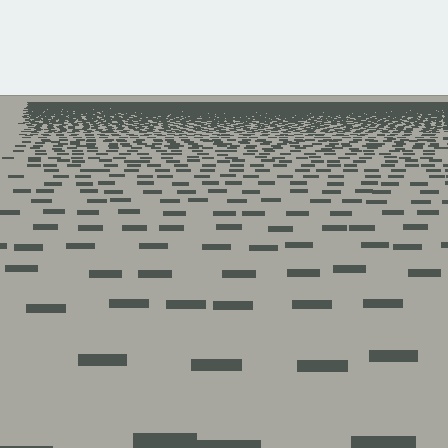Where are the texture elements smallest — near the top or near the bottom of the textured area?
Near the top.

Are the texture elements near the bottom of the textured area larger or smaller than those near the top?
Larger. Near the bottom, elements are closer to the viewer and appear at a bigger on-screen size.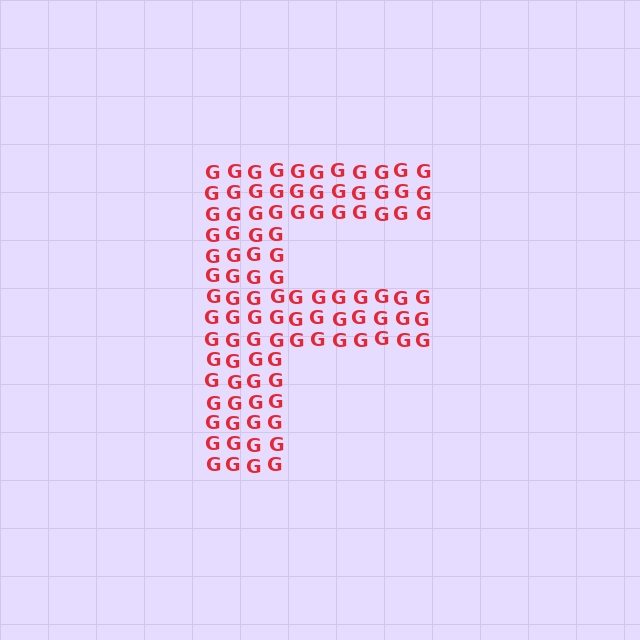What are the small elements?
The small elements are letter G's.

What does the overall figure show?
The overall figure shows the letter F.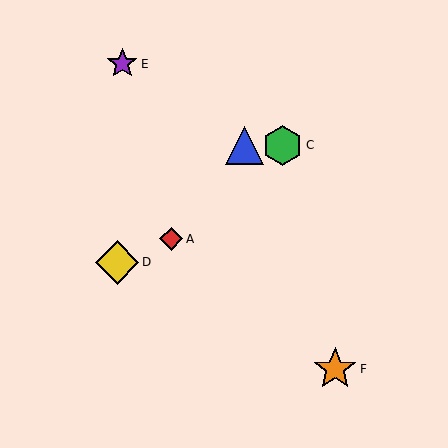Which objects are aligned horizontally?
Objects B, C are aligned horizontally.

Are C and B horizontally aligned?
Yes, both are at y≈145.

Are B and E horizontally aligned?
No, B is at y≈145 and E is at y≈64.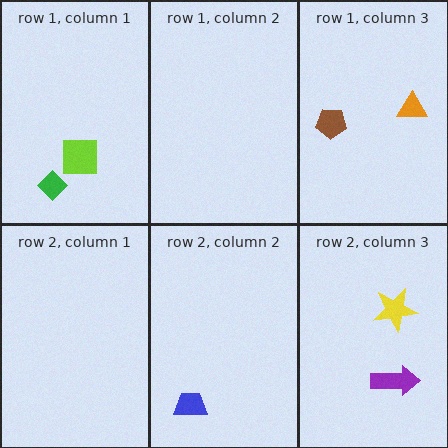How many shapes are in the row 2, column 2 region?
1.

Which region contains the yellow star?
The row 2, column 3 region.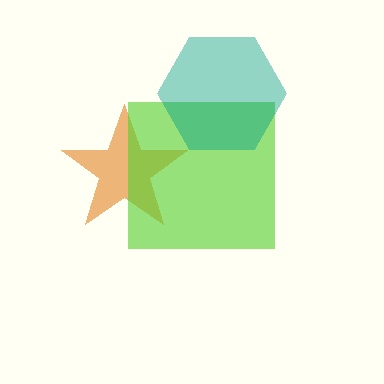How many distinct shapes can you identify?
There are 3 distinct shapes: an orange star, a lime square, a teal hexagon.